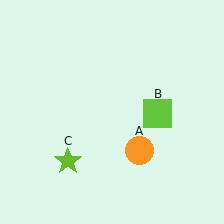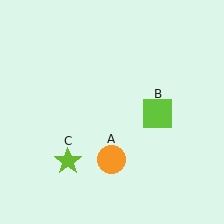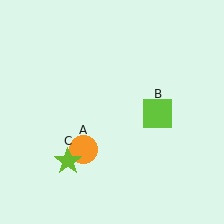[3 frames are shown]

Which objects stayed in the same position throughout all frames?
Lime square (object B) and lime star (object C) remained stationary.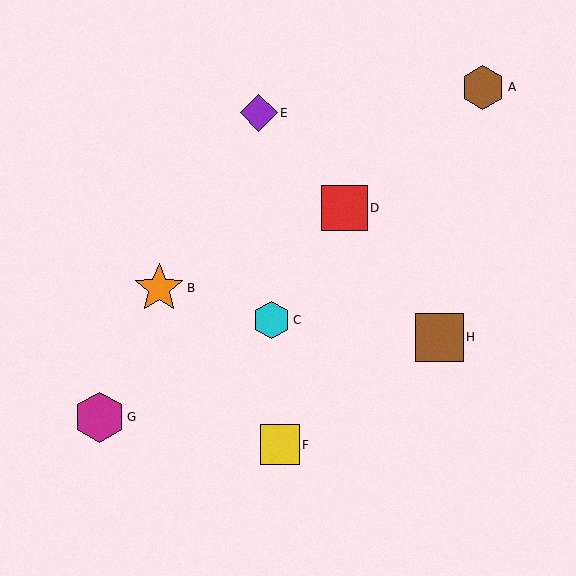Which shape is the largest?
The orange star (labeled B) is the largest.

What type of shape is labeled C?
Shape C is a cyan hexagon.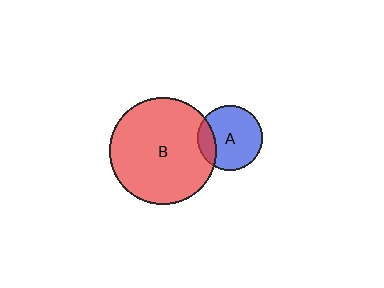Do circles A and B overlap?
Yes.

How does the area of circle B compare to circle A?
Approximately 2.8 times.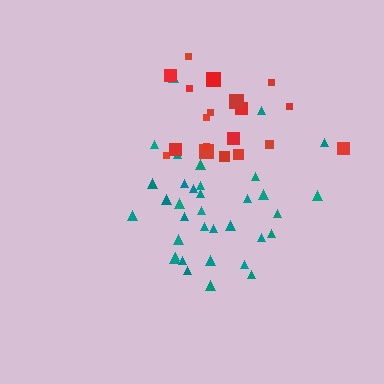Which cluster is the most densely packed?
Teal.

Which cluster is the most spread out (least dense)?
Red.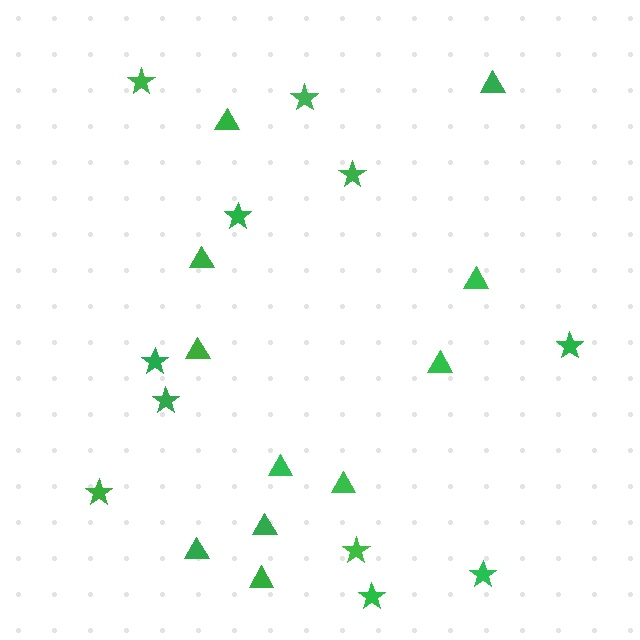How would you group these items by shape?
There are 2 groups: one group of triangles (11) and one group of stars (11).